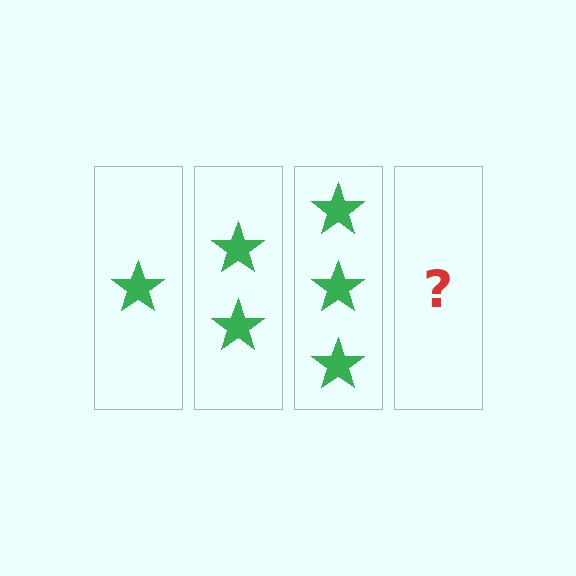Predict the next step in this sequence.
The next step is 4 stars.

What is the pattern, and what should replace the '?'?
The pattern is that each step adds one more star. The '?' should be 4 stars.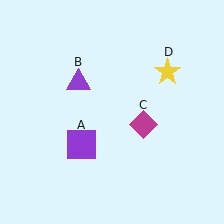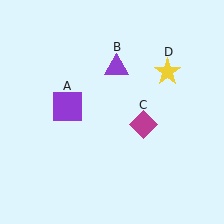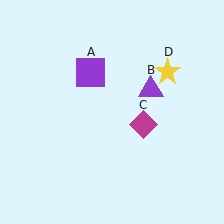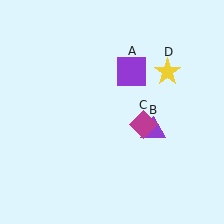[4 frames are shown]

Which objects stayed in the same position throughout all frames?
Magenta diamond (object C) and yellow star (object D) remained stationary.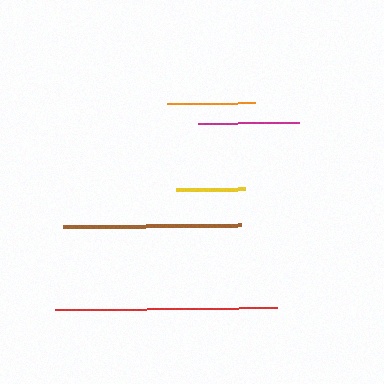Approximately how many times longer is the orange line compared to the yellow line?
The orange line is approximately 1.3 times the length of the yellow line.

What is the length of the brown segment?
The brown segment is approximately 178 pixels long.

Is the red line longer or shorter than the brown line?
The red line is longer than the brown line.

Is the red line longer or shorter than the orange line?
The red line is longer than the orange line.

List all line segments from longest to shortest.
From longest to shortest: red, brown, magenta, orange, yellow.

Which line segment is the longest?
The red line is the longest at approximately 222 pixels.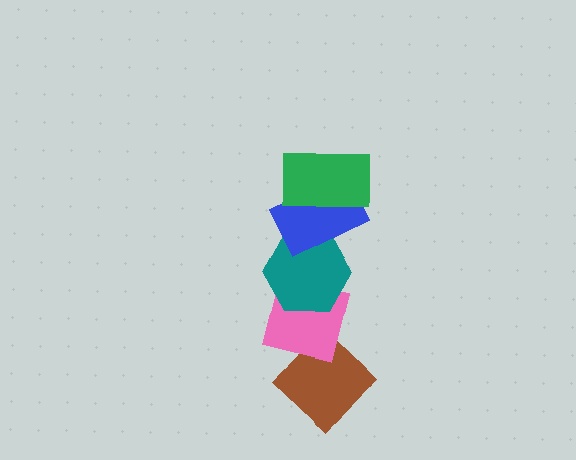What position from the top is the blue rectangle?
The blue rectangle is 2nd from the top.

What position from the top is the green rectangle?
The green rectangle is 1st from the top.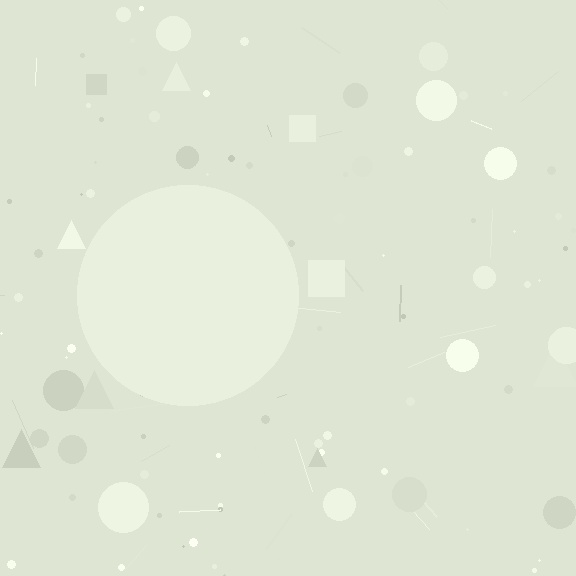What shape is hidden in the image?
A circle is hidden in the image.